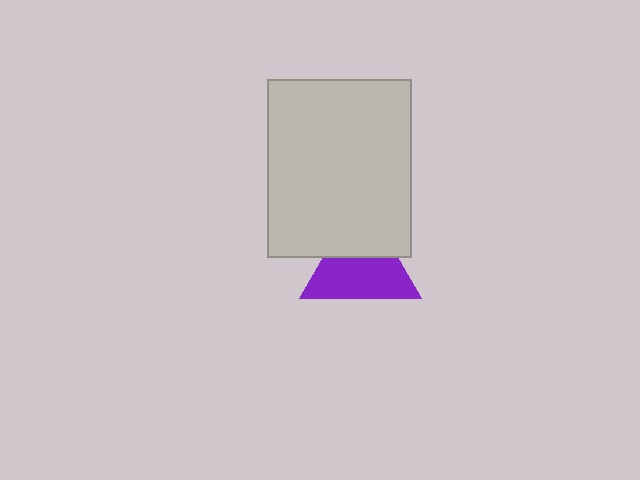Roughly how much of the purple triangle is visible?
About half of it is visible (roughly 63%).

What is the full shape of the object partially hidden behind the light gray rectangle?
The partially hidden object is a purple triangle.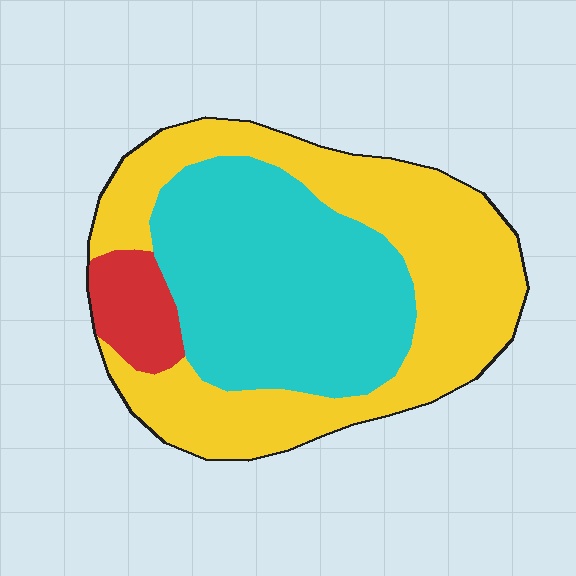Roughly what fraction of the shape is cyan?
Cyan covers 42% of the shape.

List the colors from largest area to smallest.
From largest to smallest: yellow, cyan, red.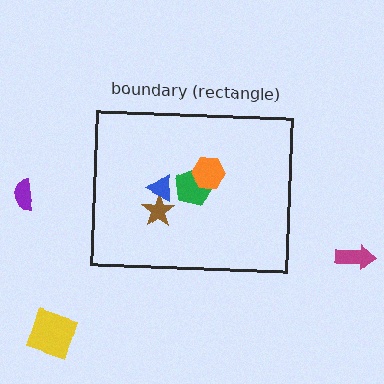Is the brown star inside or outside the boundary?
Inside.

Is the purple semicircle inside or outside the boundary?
Outside.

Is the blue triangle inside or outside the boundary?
Inside.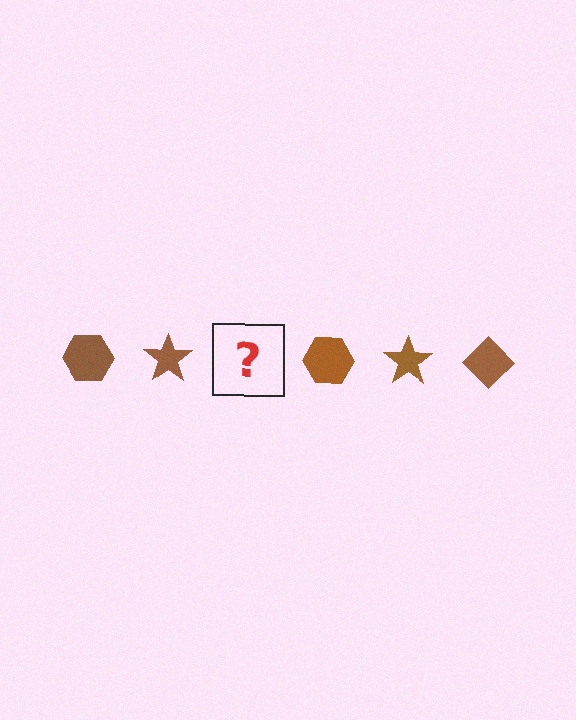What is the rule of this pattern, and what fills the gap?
The rule is that the pattern cycles through hexagon, star, diamond shapes in brown. The gap should be filled with a brown diamond.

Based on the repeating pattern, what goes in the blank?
The blank should be a brown diamond.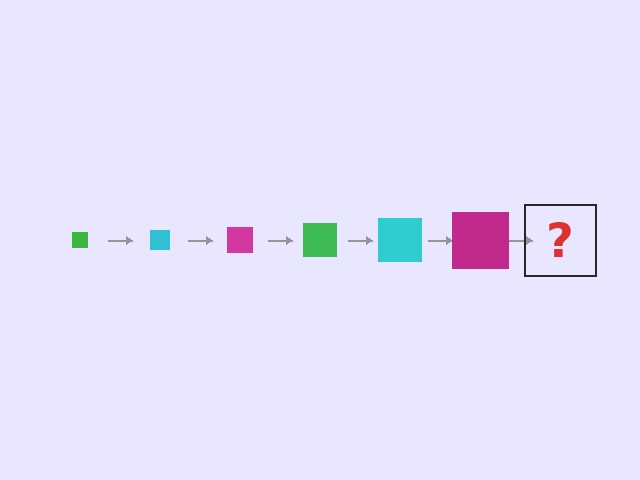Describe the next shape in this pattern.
It should be a green square, larger than the previous one.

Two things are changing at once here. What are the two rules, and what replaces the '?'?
The two rules are that the square grows larger each step and the color cycles through green, cyan, and magenta. The '?' should be a green square, larger than the previous one.